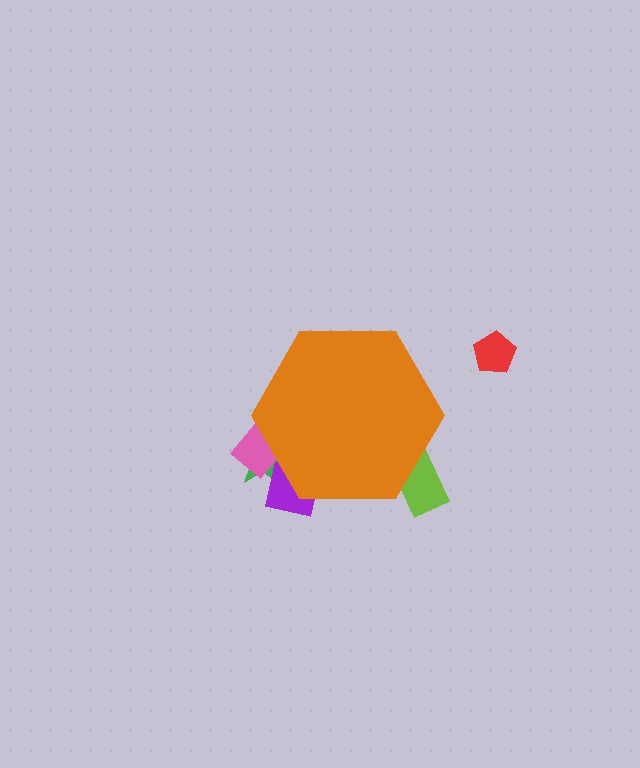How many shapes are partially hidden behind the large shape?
4 shapes are partially hidden.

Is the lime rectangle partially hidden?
Yes, the lime rectangle is partially hidden behind the orange hexagon.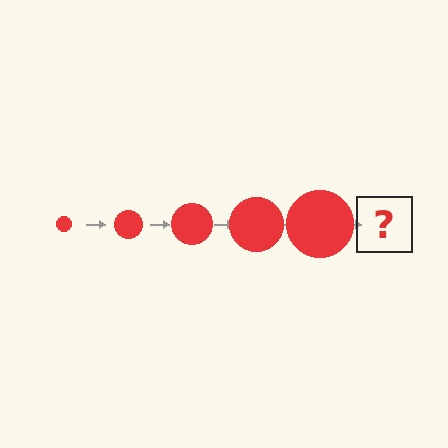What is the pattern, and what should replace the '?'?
The pattern is that the circle gets progressively larger each step. The '?' should be a red circle, larger than the previous one.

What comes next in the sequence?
The next element should be a red circle, larger than the previous one.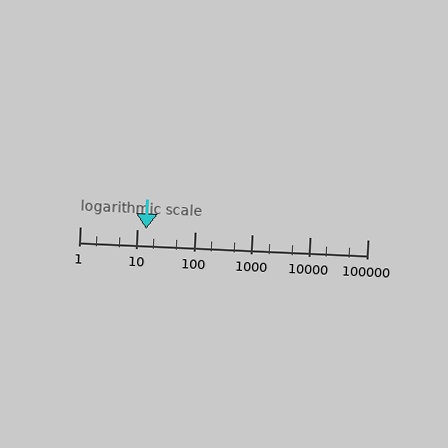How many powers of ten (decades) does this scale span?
The scale spans 5 decades, from 1 to 100000.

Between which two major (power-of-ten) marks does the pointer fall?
The pointer is between 10 and 100.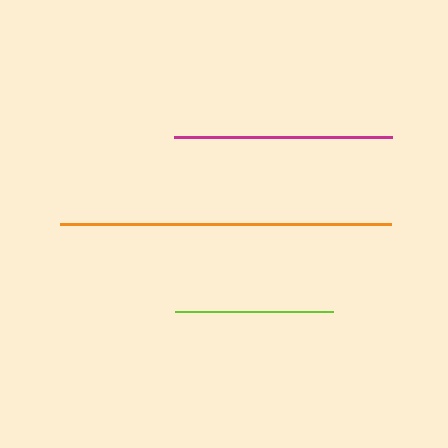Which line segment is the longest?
The orange line is the longest at approximately 331 pixels.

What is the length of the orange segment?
The orange segment is approximately 331 pixels long.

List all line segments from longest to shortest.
From longest to shortest: orange, magenta, lime.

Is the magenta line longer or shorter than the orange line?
The orange line is longer than the magenta line.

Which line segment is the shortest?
The lime line is the shortest at approximately 158 pixels.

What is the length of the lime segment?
The lime segment is approximately 158 pixels long.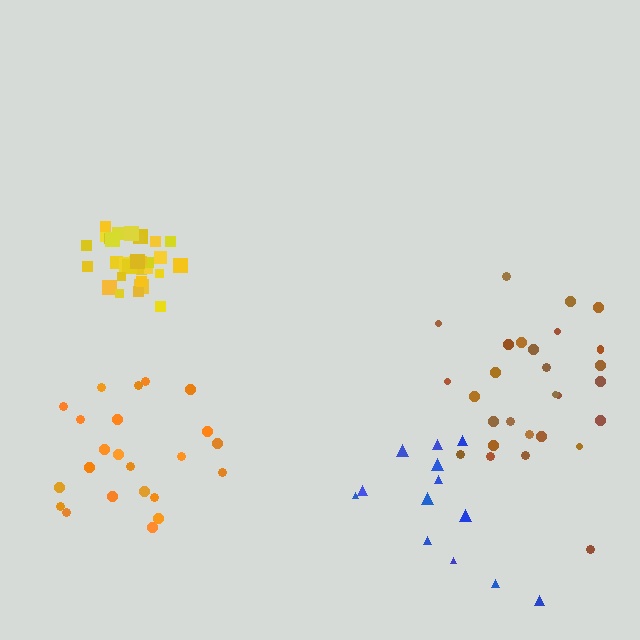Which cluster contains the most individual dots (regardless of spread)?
Yellow (32).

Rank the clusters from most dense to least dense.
yellow, brown, orange, blue.